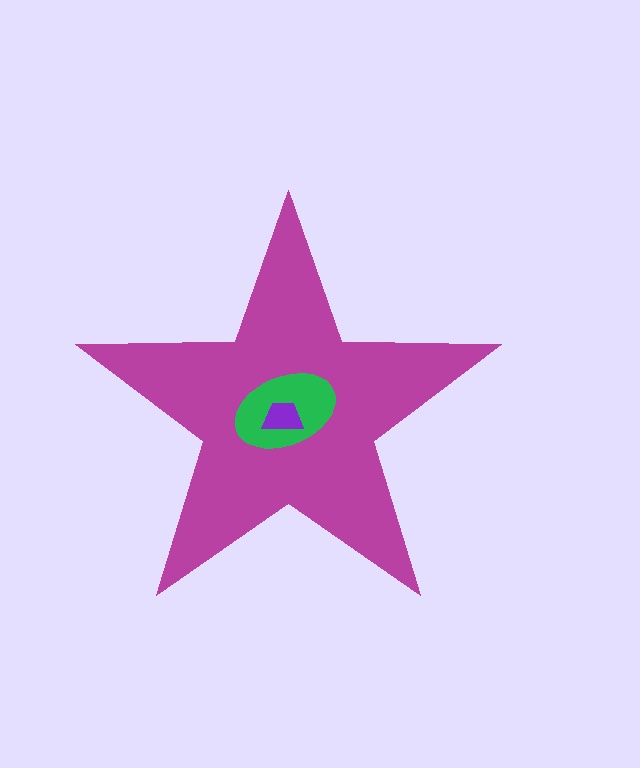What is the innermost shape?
The purple trapezoid.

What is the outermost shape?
The magenta star.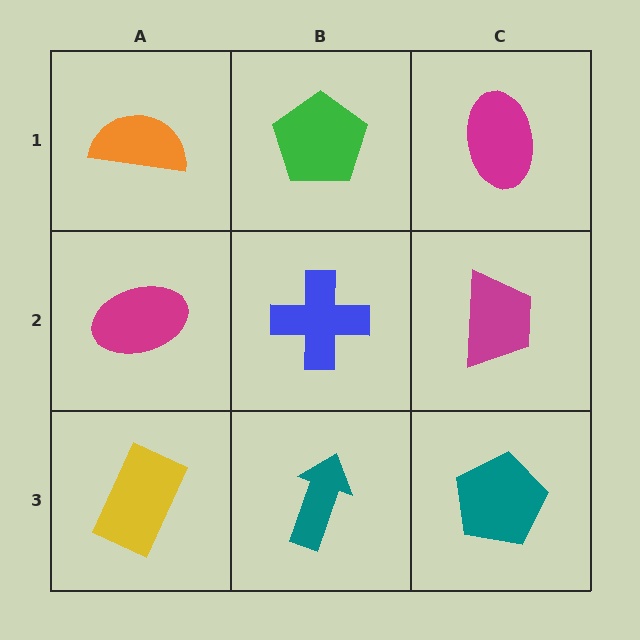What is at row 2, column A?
A magenta ellipse.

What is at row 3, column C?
A teal pentagon.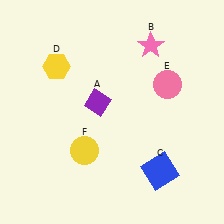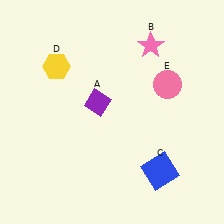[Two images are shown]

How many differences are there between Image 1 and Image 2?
There is 1 difference between the two images.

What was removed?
The yellow circle (F) was removed in Image 2.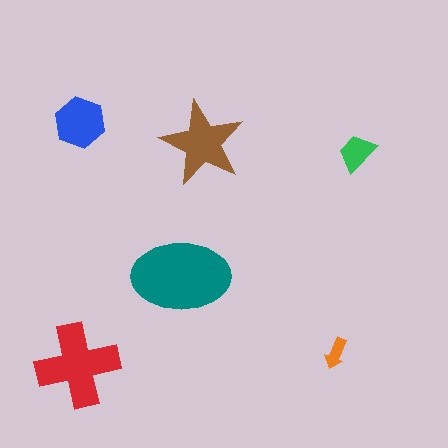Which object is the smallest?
The orange arrow.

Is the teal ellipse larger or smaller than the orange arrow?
Larger.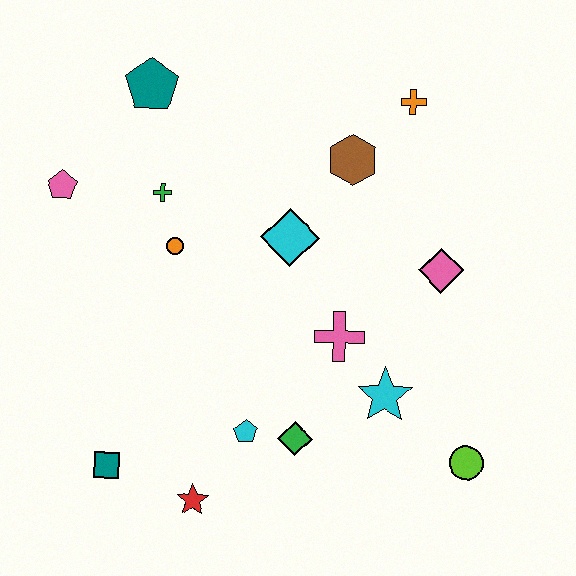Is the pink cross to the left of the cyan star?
Yes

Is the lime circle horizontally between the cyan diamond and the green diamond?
No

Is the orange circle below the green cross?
Yes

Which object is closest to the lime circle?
The cyan star is closest to the lime circle.